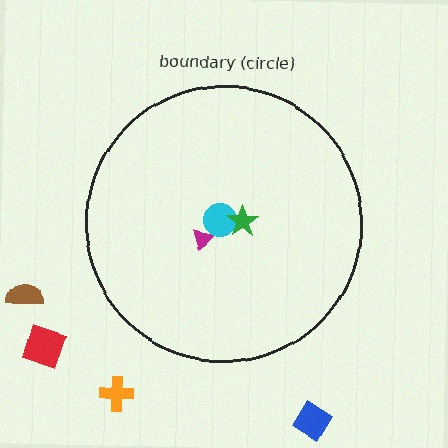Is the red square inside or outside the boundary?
Outside.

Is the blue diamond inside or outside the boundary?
Outside.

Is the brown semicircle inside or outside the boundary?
Outside.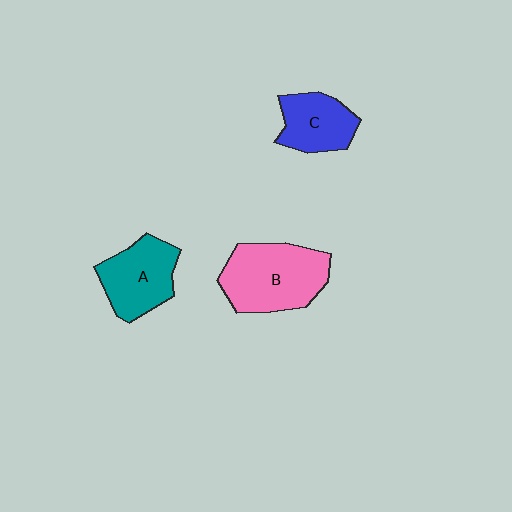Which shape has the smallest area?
Shape C (blue).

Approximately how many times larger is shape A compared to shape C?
Approximately 1.2 times.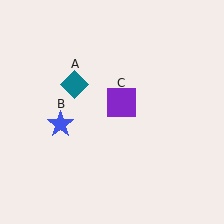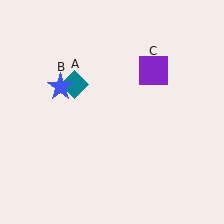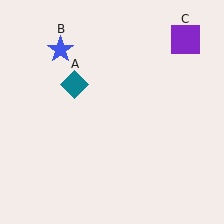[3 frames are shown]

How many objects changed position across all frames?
2 objects changed position: blue star (object B), purple square (object C).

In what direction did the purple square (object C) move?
The purple square (object C) moved up and to the right.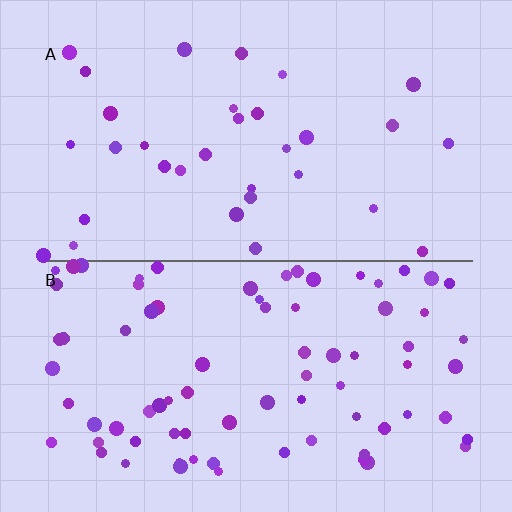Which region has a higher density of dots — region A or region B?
B (the bottom).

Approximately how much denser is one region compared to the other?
Approximately 2.4× — region B over region A.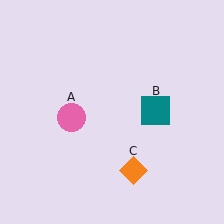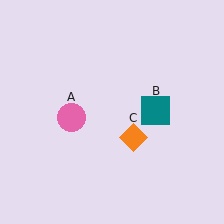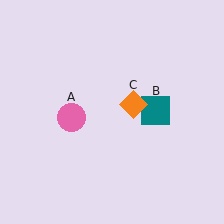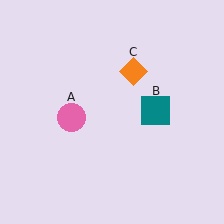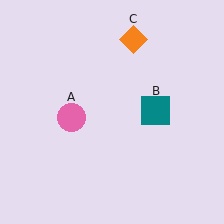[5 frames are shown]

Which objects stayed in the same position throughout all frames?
Pink circle (object A) and teal square (object B) remained stationary.